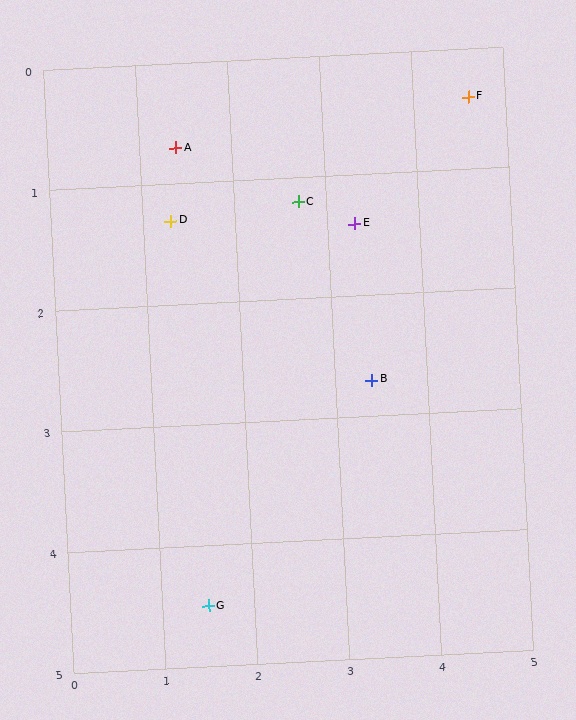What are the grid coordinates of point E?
Point E is at approximately (3.3, 1.4).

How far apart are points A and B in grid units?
Points A and B are about 2.8 grid units apart.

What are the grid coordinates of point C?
Point C is at approximately (2.7, 1.2).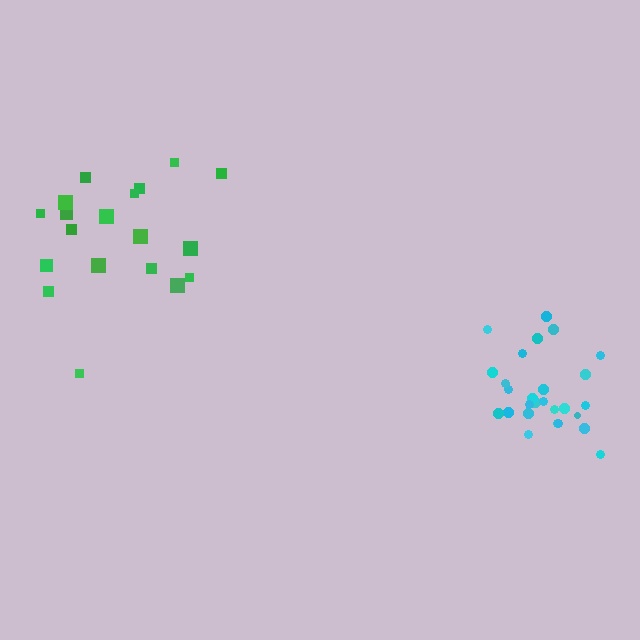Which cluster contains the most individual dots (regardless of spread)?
Cyan (27).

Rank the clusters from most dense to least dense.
cyan, green.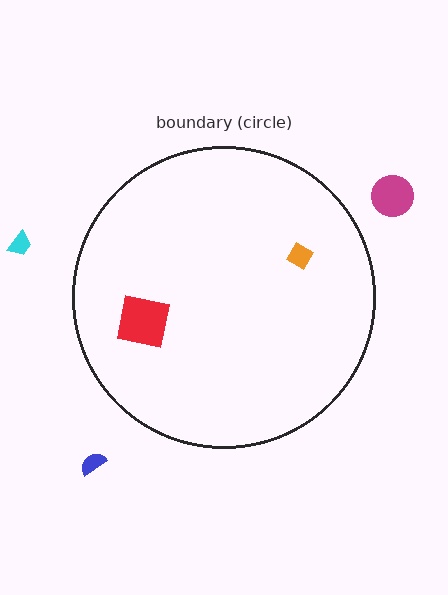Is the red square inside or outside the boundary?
Inside.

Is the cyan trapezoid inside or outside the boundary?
Outside.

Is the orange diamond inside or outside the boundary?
Inside.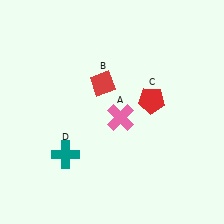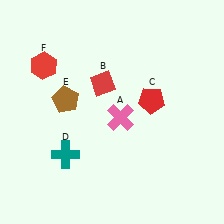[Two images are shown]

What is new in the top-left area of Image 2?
A brown pentagon (E) was added in the top-left area of Image 2.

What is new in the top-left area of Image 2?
A red hexagon (F) was added in the top-left area of Image 2.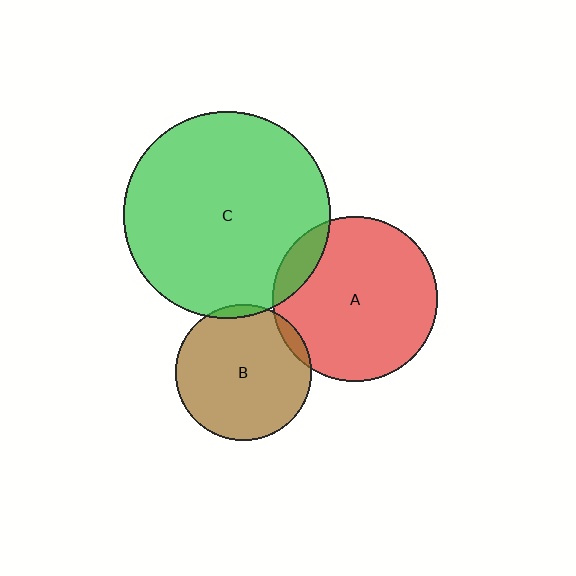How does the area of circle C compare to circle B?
Approximately 2.3 times.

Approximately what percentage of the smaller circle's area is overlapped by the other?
Approximately 5%.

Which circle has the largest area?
Circle C (green).